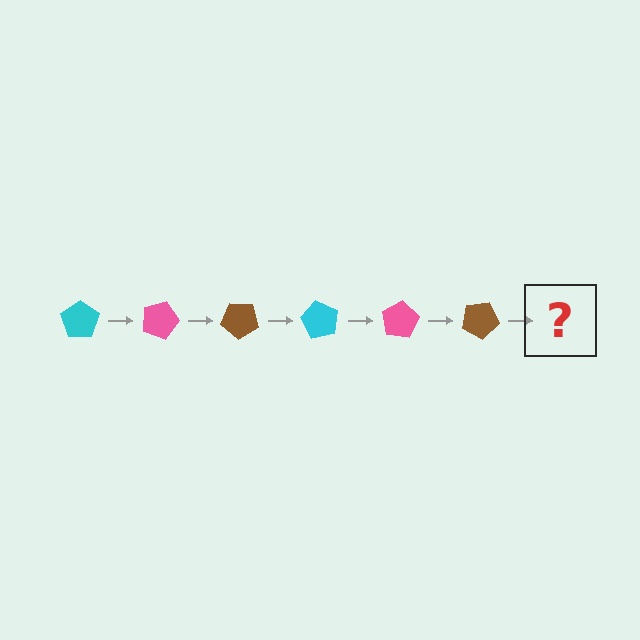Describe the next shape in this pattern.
It should be a cyan pentagon, rotated 120 degrees from the start.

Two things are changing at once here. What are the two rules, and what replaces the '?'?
The two rules are that it rotates 20 degrees each step and the color cycles through cyan, pink, and brown. The '?' should be a cyan pentagon, rotated 120 degrees from the start.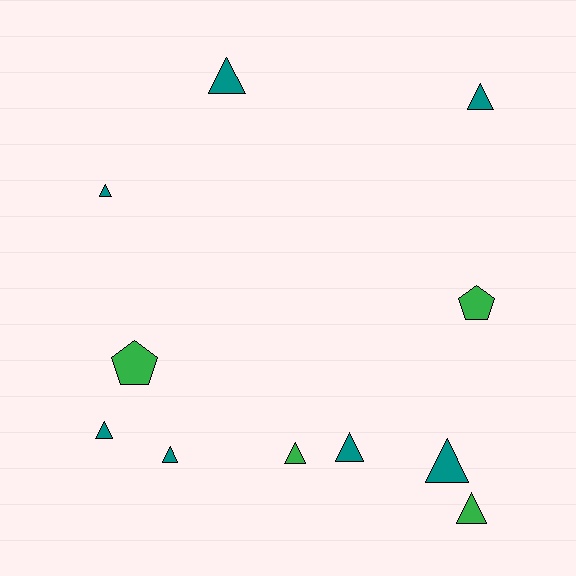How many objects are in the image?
There are 11 objects.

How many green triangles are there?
There are 2 green triangles.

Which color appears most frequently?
Teal, with 7 objects.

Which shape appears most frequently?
Triangle, with 9 objects.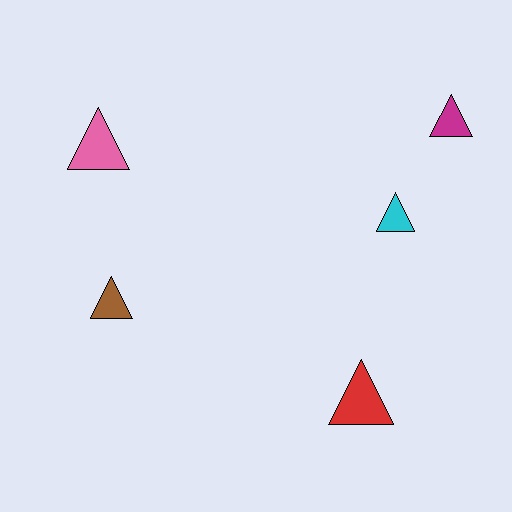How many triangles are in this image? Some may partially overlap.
There are 5 triangles.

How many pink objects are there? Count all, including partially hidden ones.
There is 1 pink object.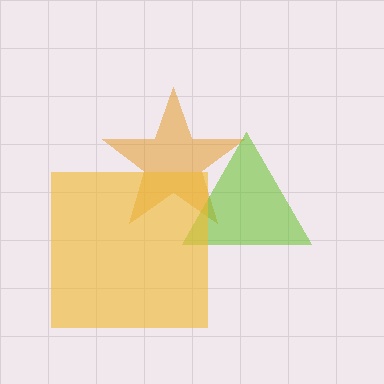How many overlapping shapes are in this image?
There are 3 overlapping shapes in the image.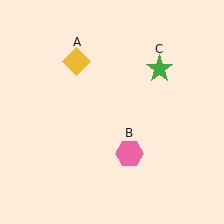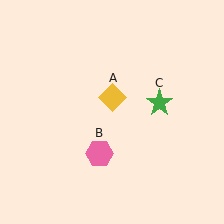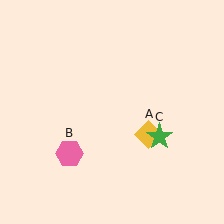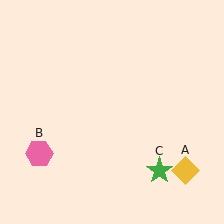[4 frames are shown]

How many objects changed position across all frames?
3 objects changed position: yellow diamond (object A), pink hexagon (object B), green star (object C).